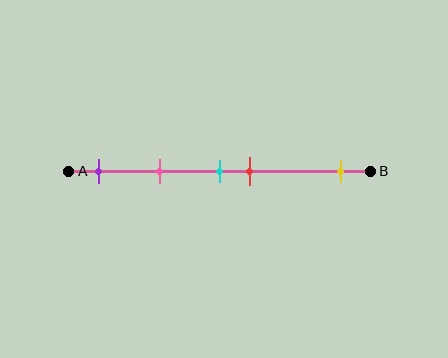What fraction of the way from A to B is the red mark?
The red mark is approximately 60% (0.6) of the way from A to B.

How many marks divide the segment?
There are 5 marks dividing the segment.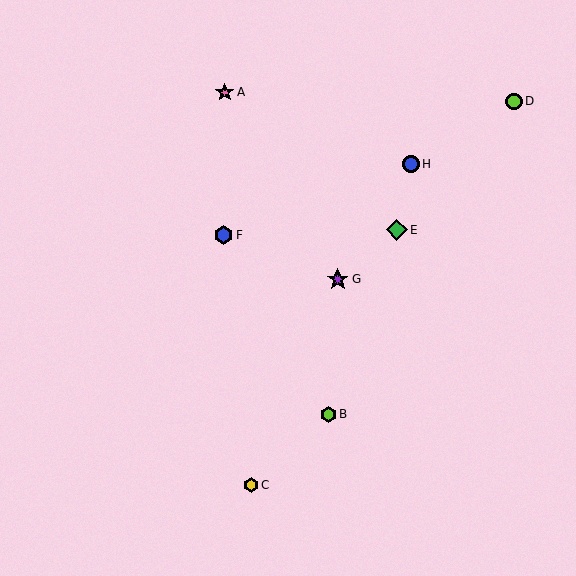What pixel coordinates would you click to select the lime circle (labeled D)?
Click at (514, 101) to select the lime circle D.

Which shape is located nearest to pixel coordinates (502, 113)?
The lime circle (labeled D) at (514, 101) is nearest to that location.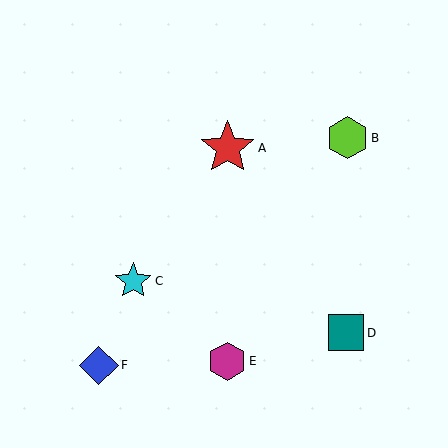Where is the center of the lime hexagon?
The center of the lime hexagon is at (347, 138).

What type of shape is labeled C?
Shape C is a cyan star.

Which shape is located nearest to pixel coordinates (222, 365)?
The magenta hexagon (labeled E) at (227, 361) is nearest to that location.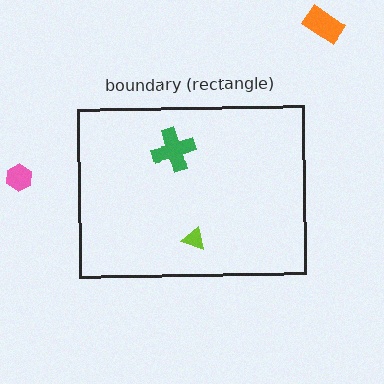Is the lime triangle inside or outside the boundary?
Inside.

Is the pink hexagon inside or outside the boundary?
Outside.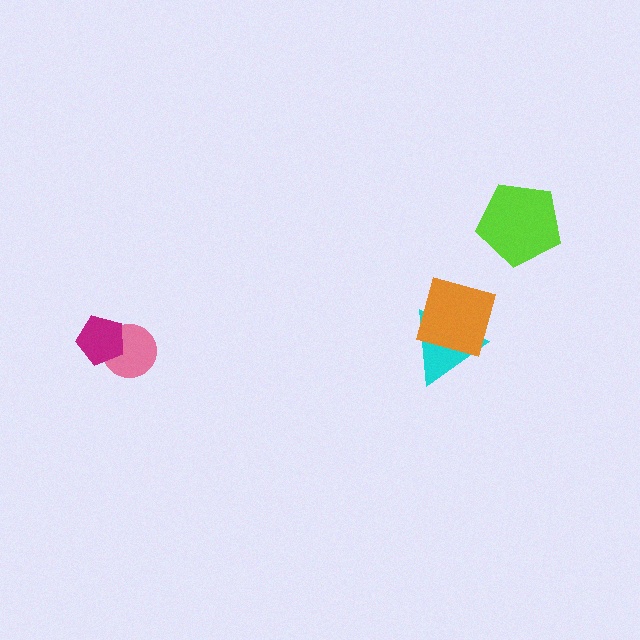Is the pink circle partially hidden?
Yes, it is partially covered by another shape.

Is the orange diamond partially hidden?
No, no other shape covers it.